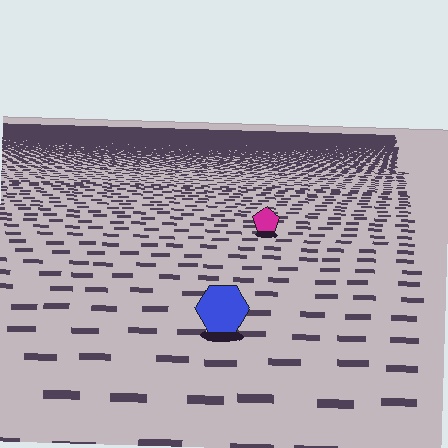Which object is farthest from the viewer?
The magenta pentagon is farthest from the viewer. It appears smaller and the ground texture around it is denser.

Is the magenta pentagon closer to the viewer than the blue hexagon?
No. The blue hexagon is closer — you can tell from the texture gradient: the ground texture is coarser near it.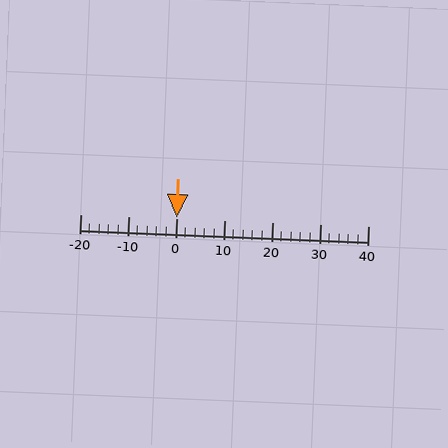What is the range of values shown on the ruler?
The ruler shows values from -20 to 40.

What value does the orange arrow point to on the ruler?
The orange arrow points to approximately 0.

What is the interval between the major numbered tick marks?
The major tick marks are spaced 10 units apart.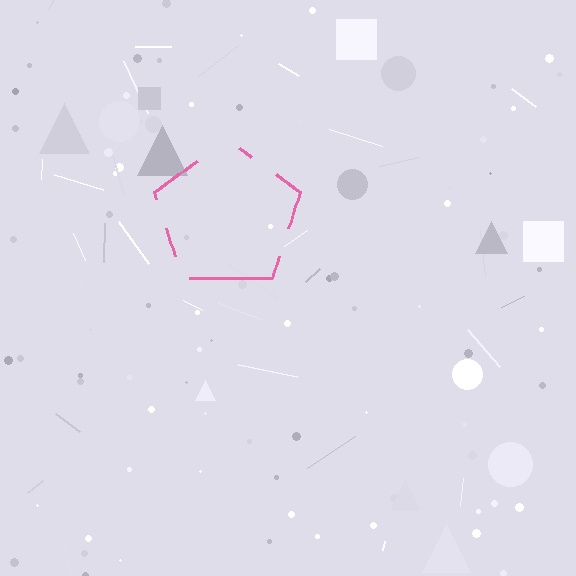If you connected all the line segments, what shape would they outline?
They would outline a pentagon.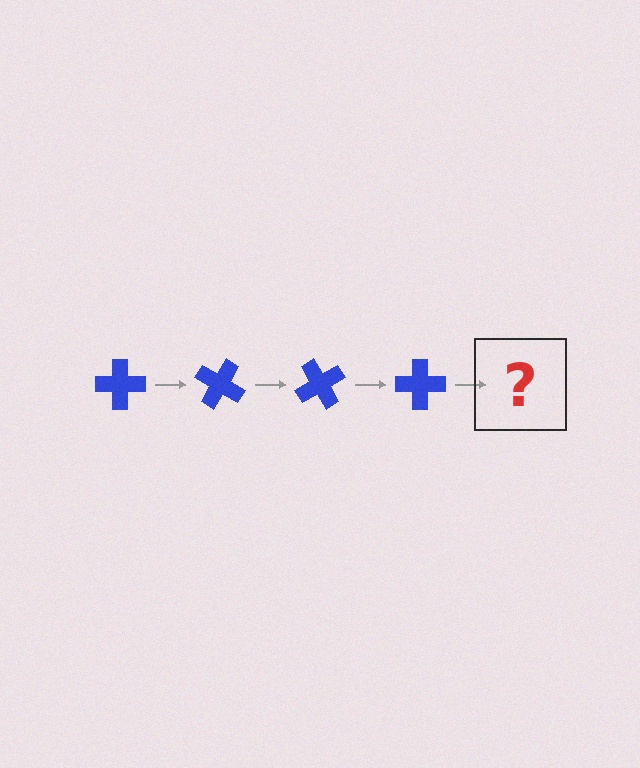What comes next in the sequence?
The next element should be a blue cross rotated 120 degrees.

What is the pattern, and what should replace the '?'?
The pattern is that the cross rotates 30 degrees each step. The '?' should be a blue cross rotated 120 degrees.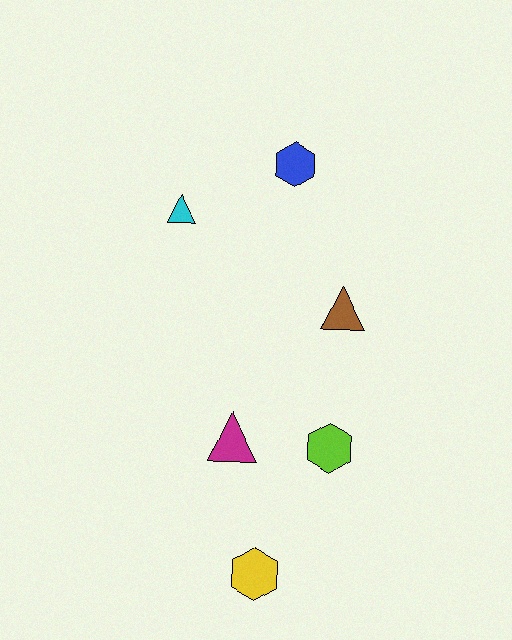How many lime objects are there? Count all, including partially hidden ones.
There is 1 lime object.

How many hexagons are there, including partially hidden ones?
There are 3 hexagons.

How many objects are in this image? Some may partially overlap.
There are 6 objects.